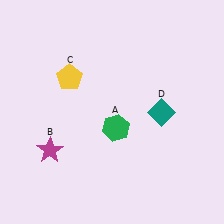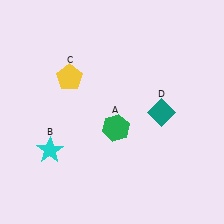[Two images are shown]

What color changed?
The star (B) changed from magenta in Image 1 to cyan in Image 2.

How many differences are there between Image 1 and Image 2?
There is 1 difference between the two images.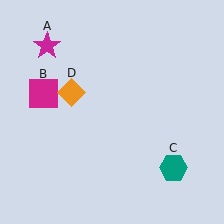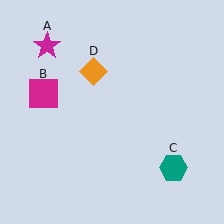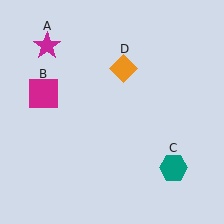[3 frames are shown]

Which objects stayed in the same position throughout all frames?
Magenta star (object A) and magenta square (object B) and teal hexagon (object C) remained stationary.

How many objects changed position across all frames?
1 object changed position: orange diamond (object D).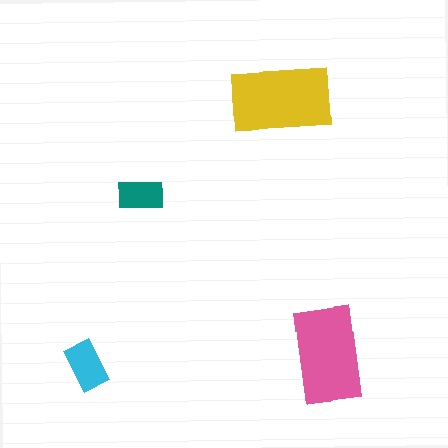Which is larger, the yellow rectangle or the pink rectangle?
The yellow one.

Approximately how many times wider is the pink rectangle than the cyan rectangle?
About 2 times wider.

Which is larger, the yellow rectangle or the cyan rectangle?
The yellow one.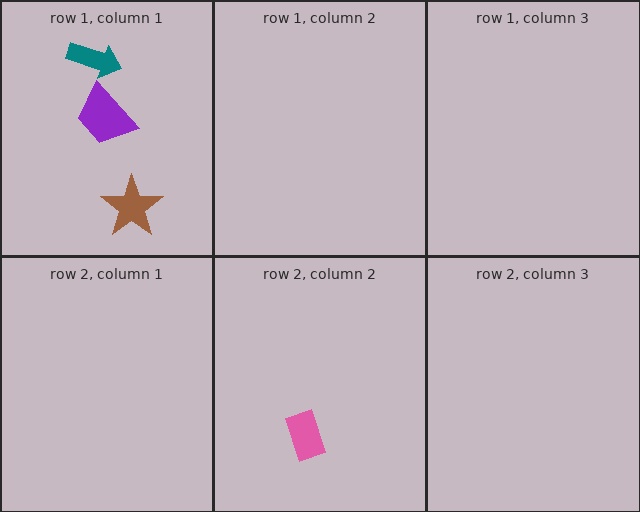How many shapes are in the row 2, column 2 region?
1.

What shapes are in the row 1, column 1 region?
The purple trapezoid, the brown star, the teal arrow.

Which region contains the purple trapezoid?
The row 1, column 1 region.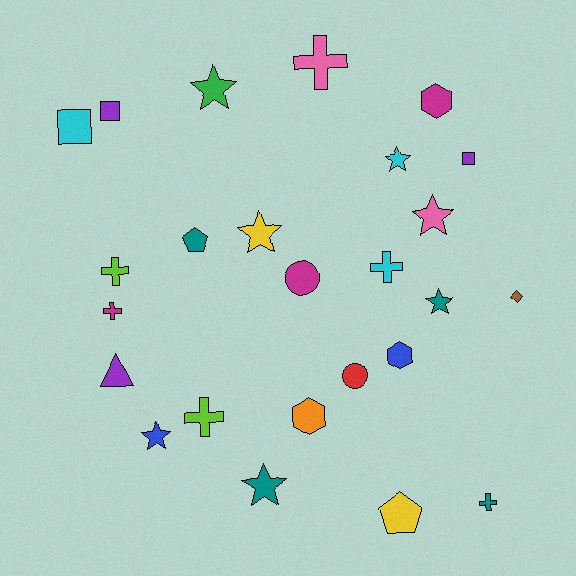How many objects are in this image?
There are 25 objects.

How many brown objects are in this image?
There is 1 brown object.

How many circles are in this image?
There are 2 circles.